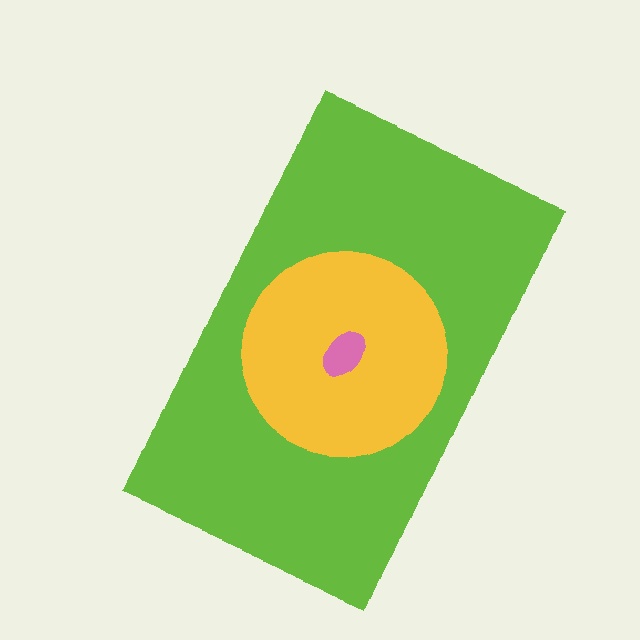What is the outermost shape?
The lime rectangle.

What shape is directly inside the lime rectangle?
The yellow circle.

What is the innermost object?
The pink ellipse.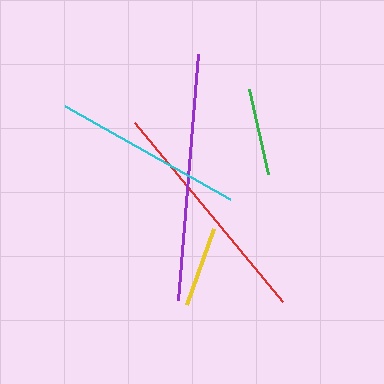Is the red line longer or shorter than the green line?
The red line is longer than the green line.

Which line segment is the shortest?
The yellow line is the shortest at approximately 81 pixels.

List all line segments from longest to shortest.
From longest to shortest: purple, red, cyan, green, yellow.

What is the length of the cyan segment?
The cyan segment is approximately 189 pixels long.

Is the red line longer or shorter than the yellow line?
The red line is longer than the yellow line.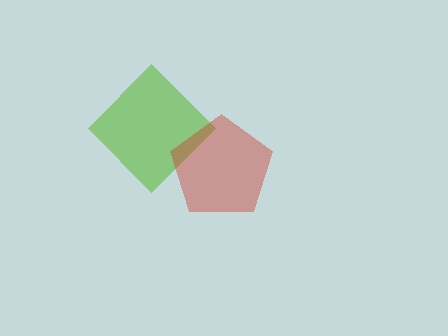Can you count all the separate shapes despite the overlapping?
Yes, there are 2 separate shapes.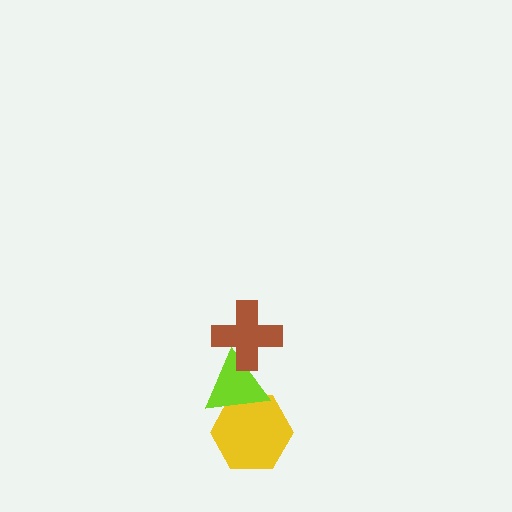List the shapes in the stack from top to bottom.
From top to bottom: the brown cross, the lime triangle, the yellow hexagon.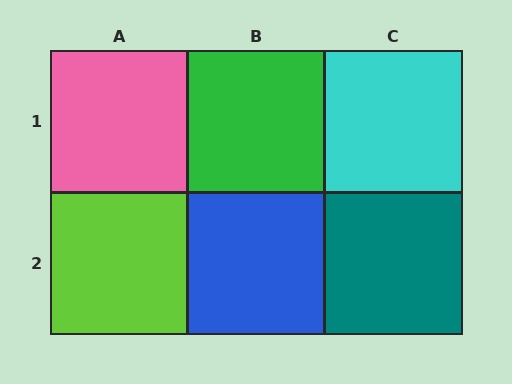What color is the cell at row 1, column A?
Pink.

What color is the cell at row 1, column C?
Cyan.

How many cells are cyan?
1 cell is cyan.